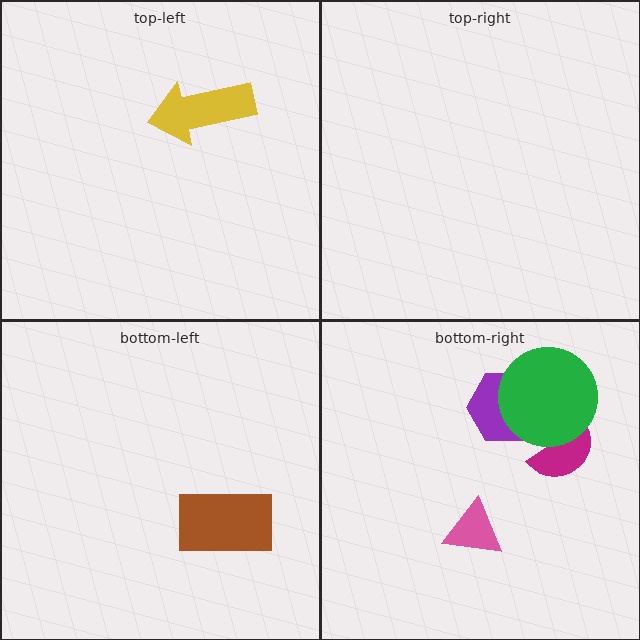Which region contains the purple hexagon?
The bottom-right region.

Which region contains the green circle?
The bottom-right region.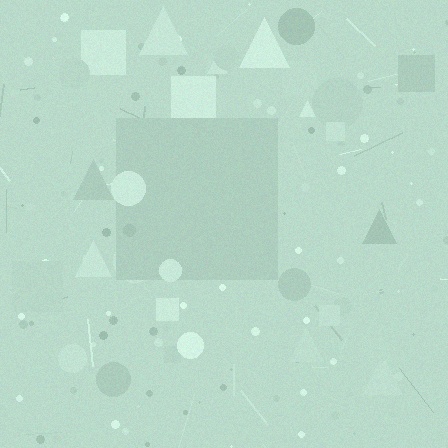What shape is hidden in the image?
A square is hidden in the image.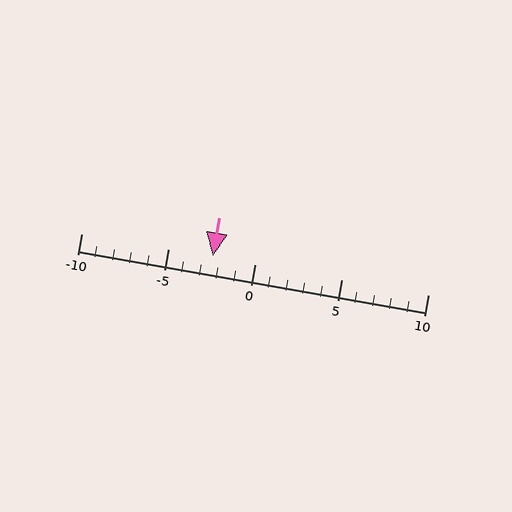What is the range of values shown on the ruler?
The ruler shows values from -10 to 10.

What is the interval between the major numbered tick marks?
The major tick marks are spaced 5 units apart.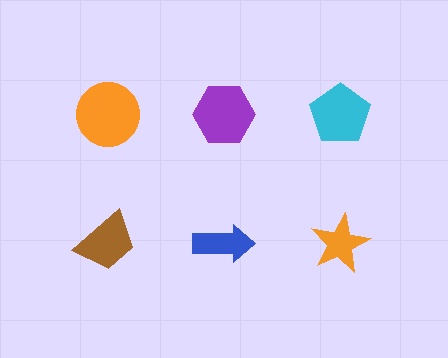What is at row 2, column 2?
A blue arrow.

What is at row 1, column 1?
An orange circle.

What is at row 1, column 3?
A cyan pentagon.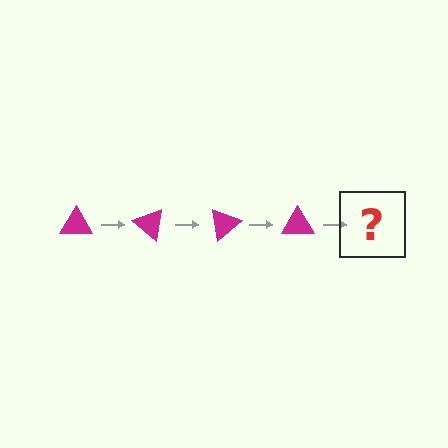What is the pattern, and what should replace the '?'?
The pattern is that the triangle rotates 40 degrees each step. The '?' should be a magenta triangle rotated 160 degrees.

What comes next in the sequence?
The next element should be a magenta triangle rotated 160 degrees.